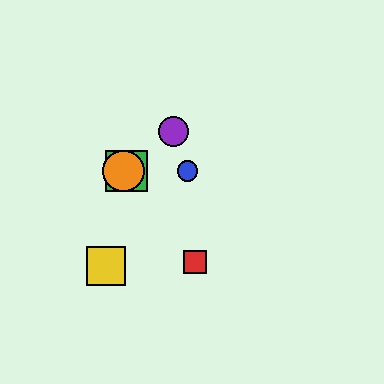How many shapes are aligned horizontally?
3 shapes (the blue circle, the green square, the orange circle) are aligned horizontally.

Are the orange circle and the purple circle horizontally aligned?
No, the orange circle is at y≈171 and the purple circle is at y≈131.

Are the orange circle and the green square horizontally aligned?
Yes, both are at y≈171.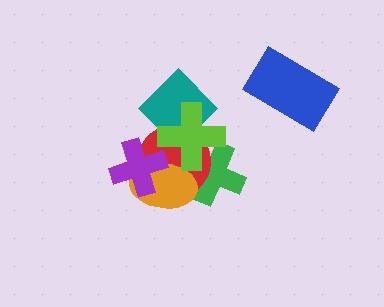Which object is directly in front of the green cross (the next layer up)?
The red circle is directly in front of the green cross.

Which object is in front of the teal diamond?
The lime cross is in front of the teal diamond.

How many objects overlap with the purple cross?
2 objects overlap with the purple cross.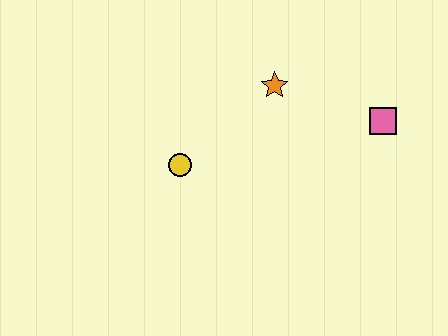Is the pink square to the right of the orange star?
Yes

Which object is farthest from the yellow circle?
The pink square is farthest from the yellow circle.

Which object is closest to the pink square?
The orange star is closest to the pink square.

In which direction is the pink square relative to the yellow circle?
The pink square is to the right of the yellow circle.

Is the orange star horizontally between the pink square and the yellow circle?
Yes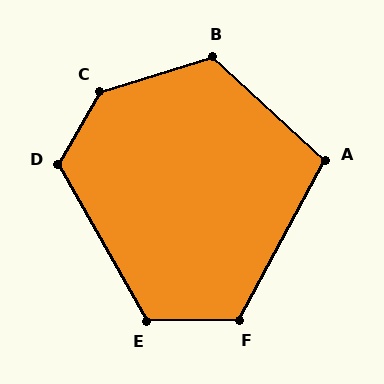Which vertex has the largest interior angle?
C, at approximately 136 degrees.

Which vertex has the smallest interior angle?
A, at approximately 105 degrees.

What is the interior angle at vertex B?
Approximately 120 degrees (obtuse).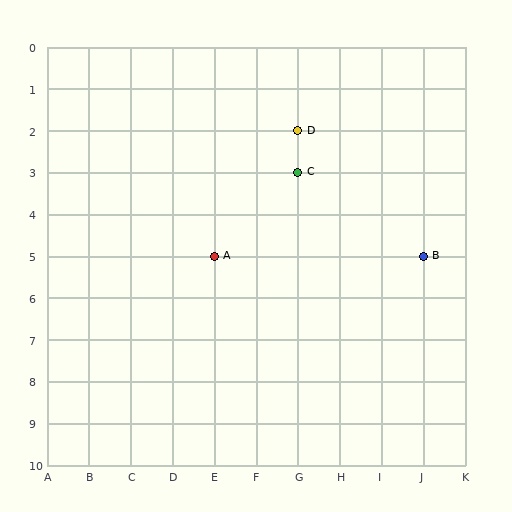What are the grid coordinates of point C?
Point C is at grid coordinates (G, 3).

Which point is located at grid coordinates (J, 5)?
Point B is at (J, 5).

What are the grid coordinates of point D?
Point D is at grid coordinates (G, 2).